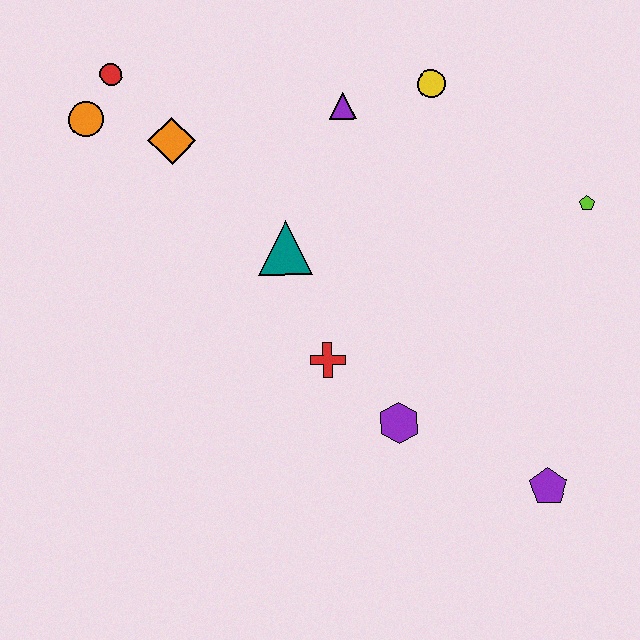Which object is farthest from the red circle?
The purple pentagon is farthest from the red circle.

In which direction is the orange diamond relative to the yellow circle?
The orange diamond is to the left of the yellow circle.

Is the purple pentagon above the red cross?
No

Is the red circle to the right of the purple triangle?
No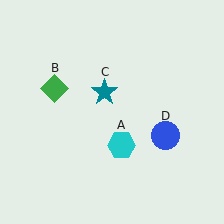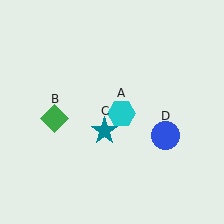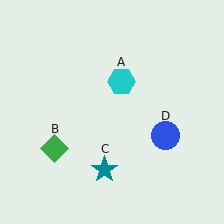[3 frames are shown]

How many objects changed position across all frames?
3 objects changed position: cyan hexagon (object A), green diamond (object B), teal star (object C).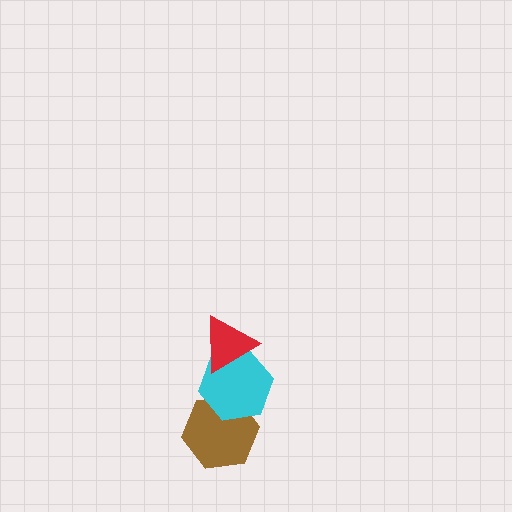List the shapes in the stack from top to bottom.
From top to bottom: the red triangle, the cyan hexagon, the brown hexagon.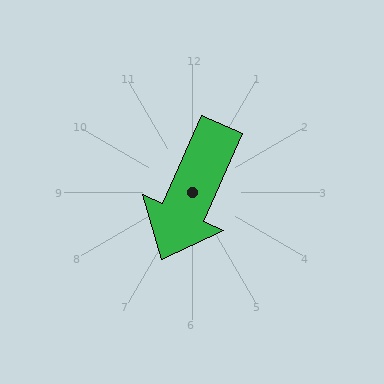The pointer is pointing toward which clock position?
Roughly 7 o'clock.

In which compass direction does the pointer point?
Southwest.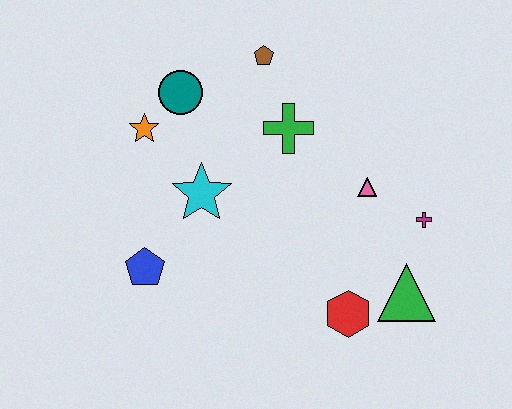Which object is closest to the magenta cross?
The pink triangle is closest to the magenta cross.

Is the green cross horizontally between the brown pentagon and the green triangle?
Yes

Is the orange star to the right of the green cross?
No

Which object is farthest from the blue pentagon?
The magenta cross is farthest from the blue pentagon.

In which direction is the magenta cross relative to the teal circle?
The magenta cross is to the right of the teal circle.